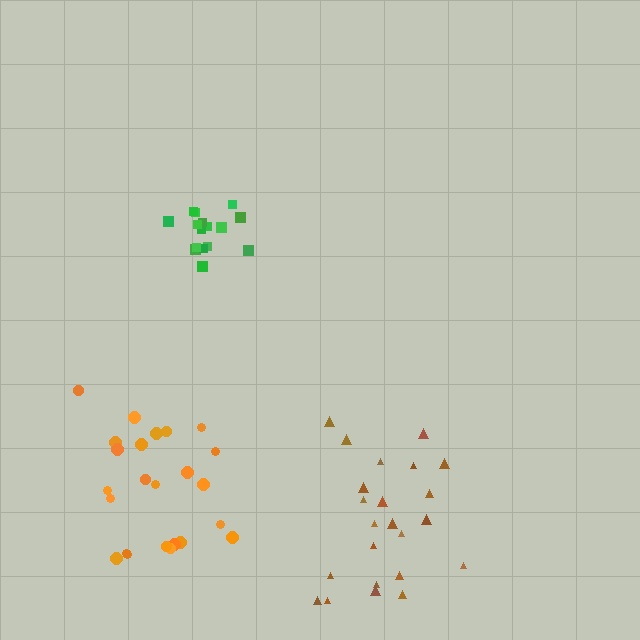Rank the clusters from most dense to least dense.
green, orange, brown.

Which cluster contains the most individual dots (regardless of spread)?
Orange (24).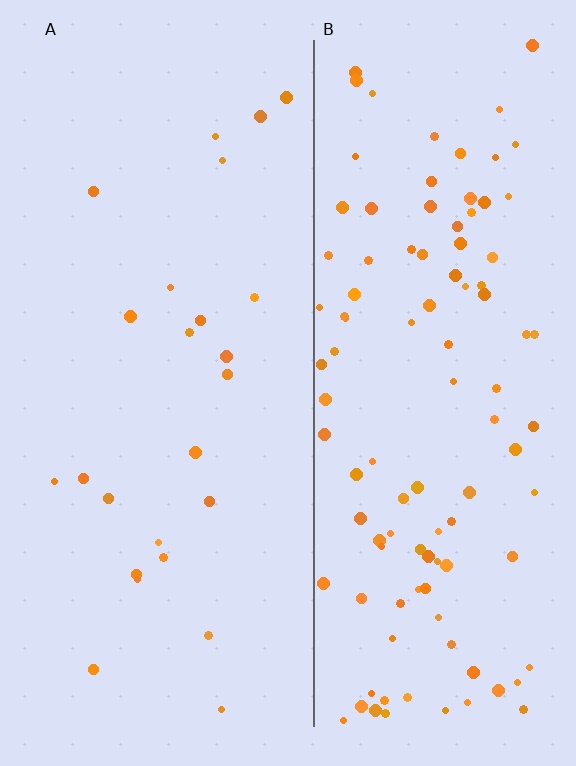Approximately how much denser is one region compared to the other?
Approximately 4.5× — region B over region A.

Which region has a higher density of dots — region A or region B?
B (the right).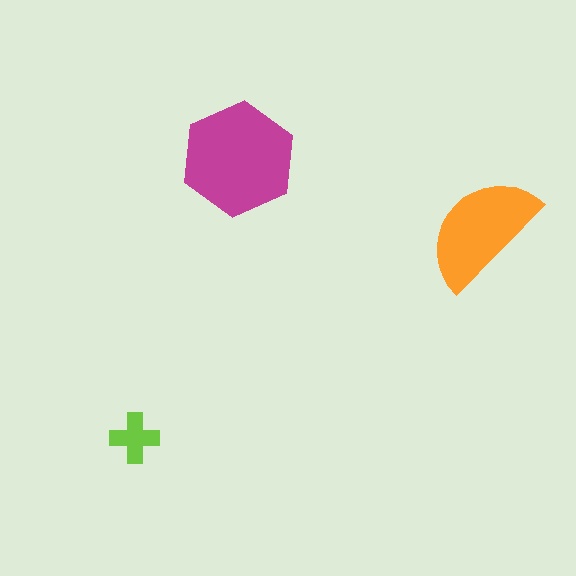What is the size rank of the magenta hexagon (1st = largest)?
1st.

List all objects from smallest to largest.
The lime cross, the orange semicircle, the magenta hexagon.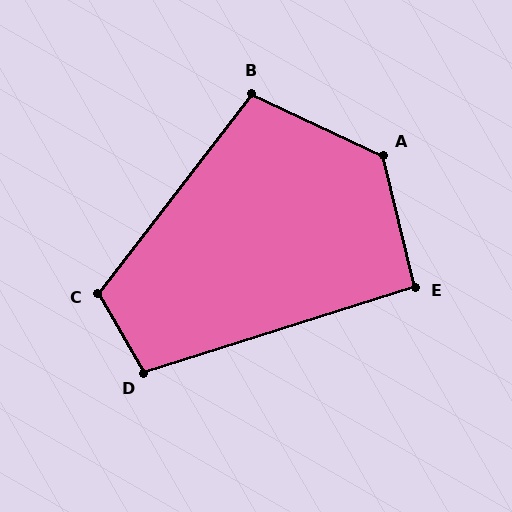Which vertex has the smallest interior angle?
E, at approximately 94 degrees.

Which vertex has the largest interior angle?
A, at approximately 129 degrees.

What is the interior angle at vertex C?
Approximately 113 degrees (obtuse).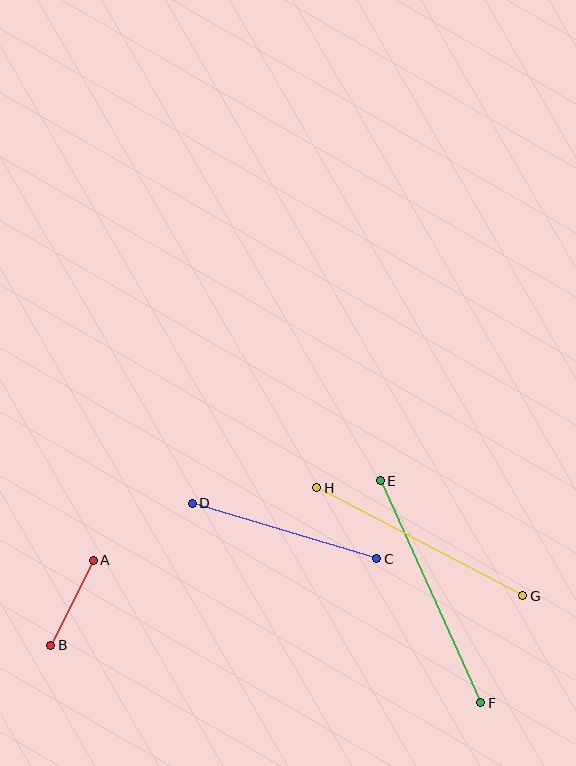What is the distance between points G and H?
The distance is approximately 232 pixels.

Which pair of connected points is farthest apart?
Points E and F are farthest apart.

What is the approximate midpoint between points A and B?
The midpoint is at approximately (72, 603) pixels.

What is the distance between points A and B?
The distance is approximately 95 pixels.